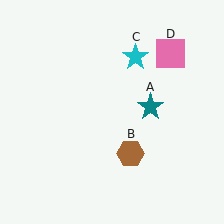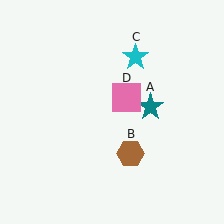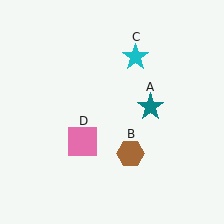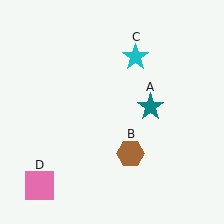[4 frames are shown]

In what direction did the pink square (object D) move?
The pink square (object D) moved down and to the left.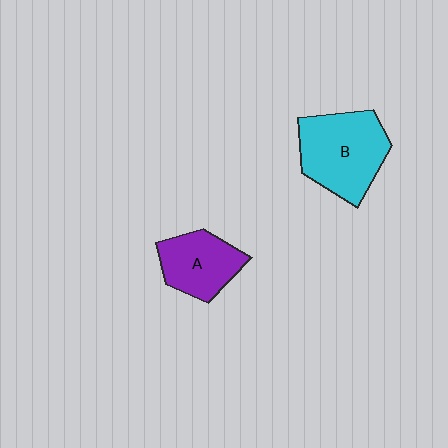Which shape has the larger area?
Shape B (cyan).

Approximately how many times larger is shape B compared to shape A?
Approximately 1.5 times.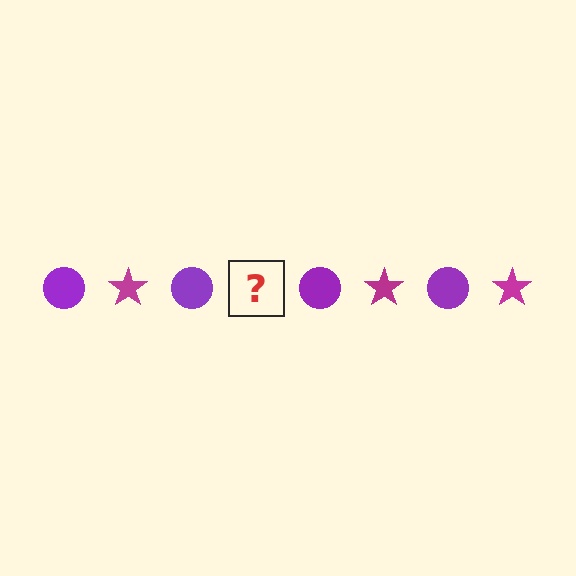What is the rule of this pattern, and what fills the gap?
The rule is that the pattern alternates between purple circle and magenta star. The gap should be filled with a magenta star.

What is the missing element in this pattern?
The missing element is a magenta star.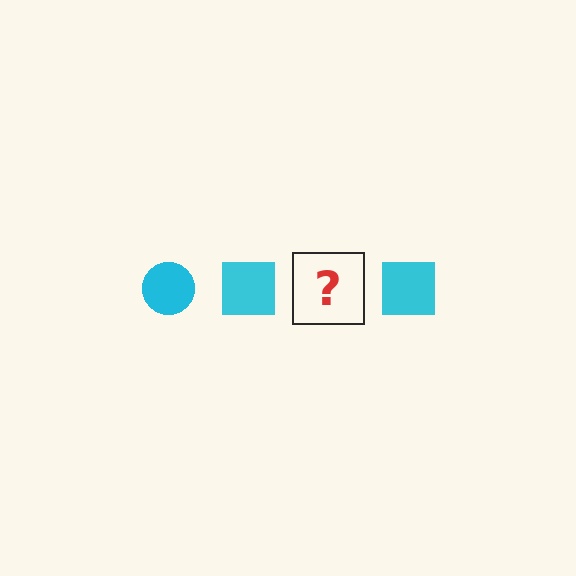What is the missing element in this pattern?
The missing element is a cyan circle.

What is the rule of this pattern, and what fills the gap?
The rule is that the pattern cycles through circle, square shapes in cyan. The gap should be filled with a cyan circle.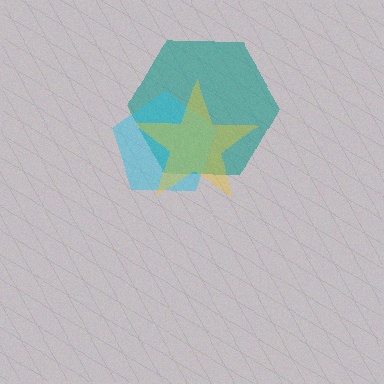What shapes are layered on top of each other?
The layered shapes are: a teal hexagon, a cyan pentagon, a yellow star.